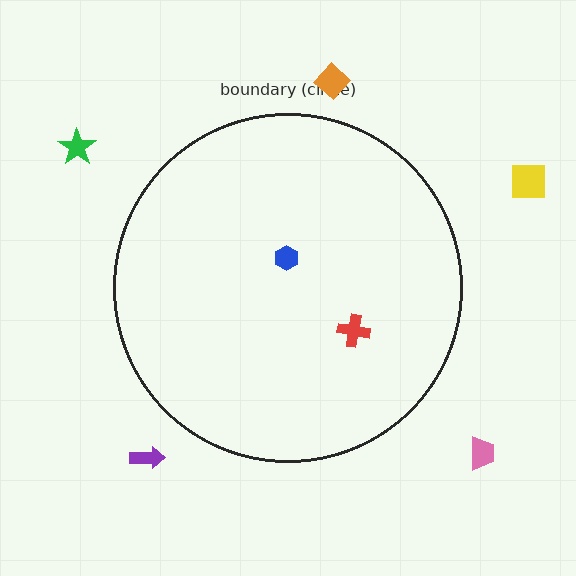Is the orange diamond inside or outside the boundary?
Outside.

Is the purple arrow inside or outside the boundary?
Outside.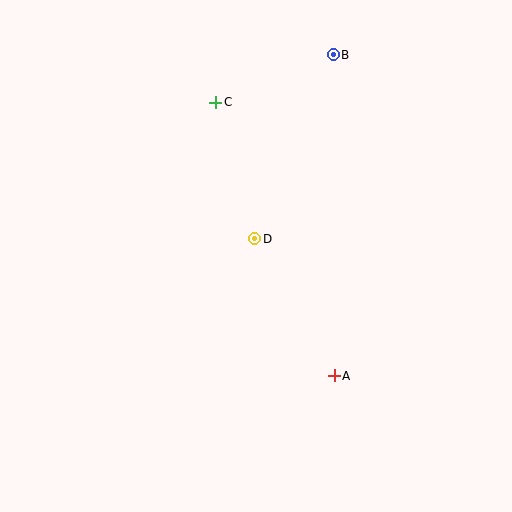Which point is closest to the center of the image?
Point D at (255, 239) is closest to the center.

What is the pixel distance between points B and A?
The distance between B and A is 321 pixels.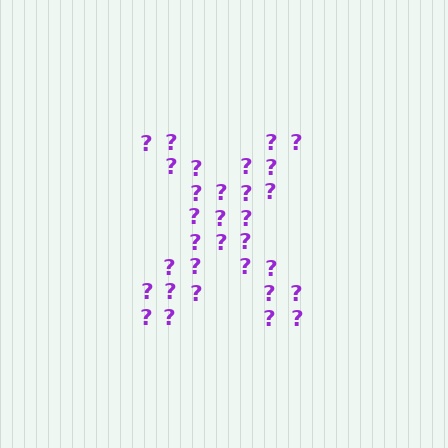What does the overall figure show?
The overall figure shows the letter X.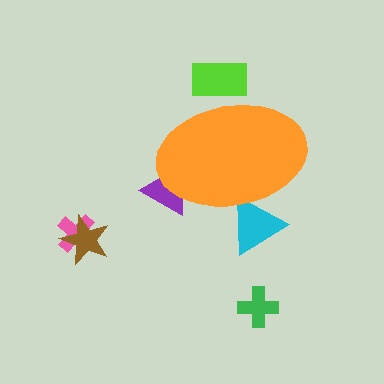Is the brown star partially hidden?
No, the brown star is fully visible.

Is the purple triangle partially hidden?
Yes, the purple triangle is partially hidden behind the orange ellipse.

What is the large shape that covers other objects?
An orange ellipse.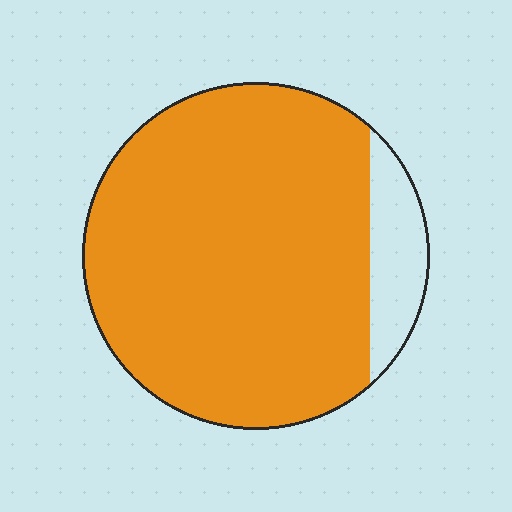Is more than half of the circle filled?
Yes.